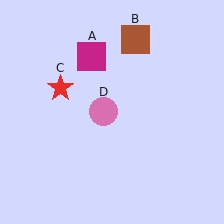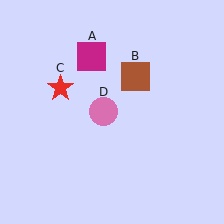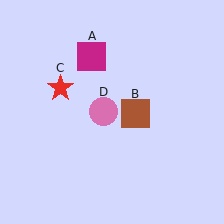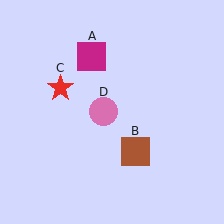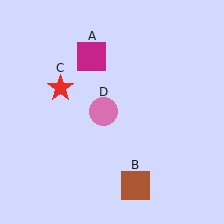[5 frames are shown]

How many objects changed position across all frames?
1 object changed position: brown square (object B).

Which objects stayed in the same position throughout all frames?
Magenta square (object A) and red star (object C) and pink circle (object D) remained stationary.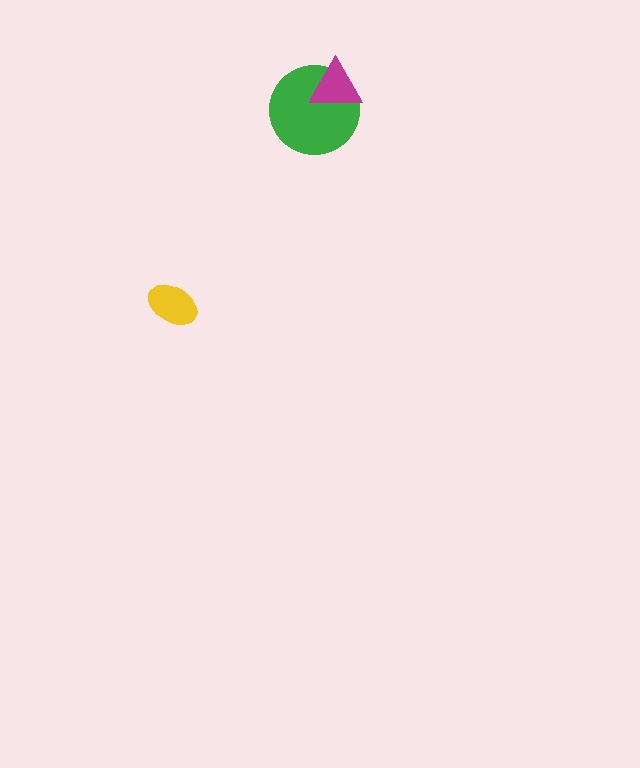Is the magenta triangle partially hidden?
No, no other shape covers it.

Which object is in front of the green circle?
The magenta triangle is in front of the green circle.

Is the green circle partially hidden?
Yes, it is partially covered by another shape.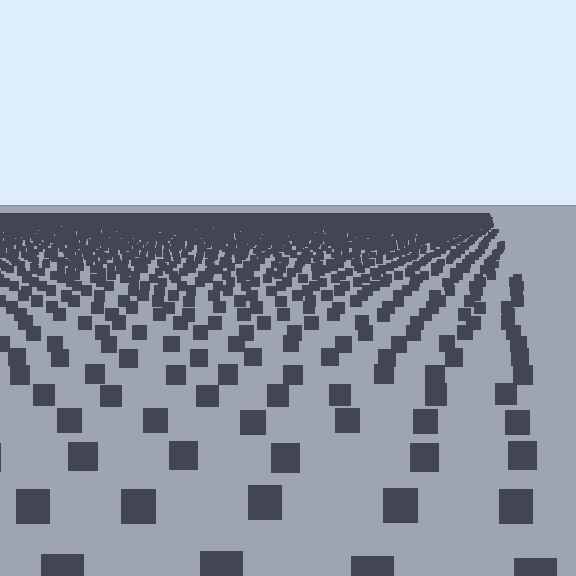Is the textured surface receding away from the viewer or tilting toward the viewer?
The surface is receding away from the viewer. Texture elements get smaller and denser toward the top.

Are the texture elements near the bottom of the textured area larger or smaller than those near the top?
Larger. Near the bottom, elements are closer to the viewer and appear at a bigger on-screen size.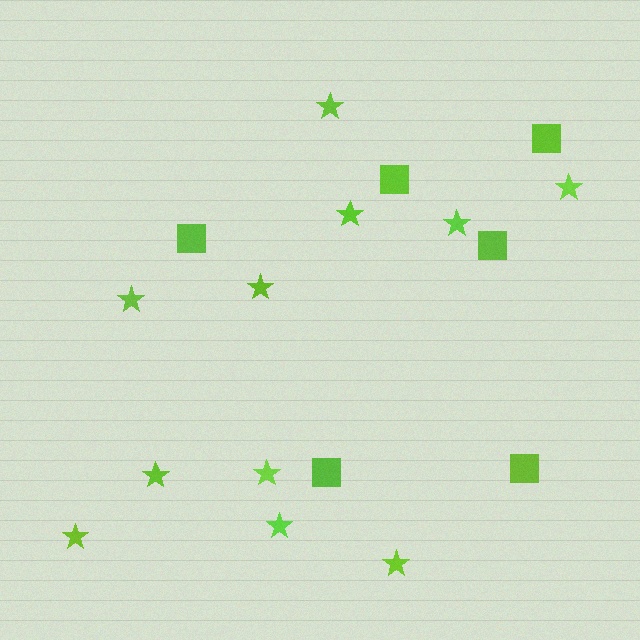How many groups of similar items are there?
There are 2 groups: one group of squares (6) and one group of stars (11).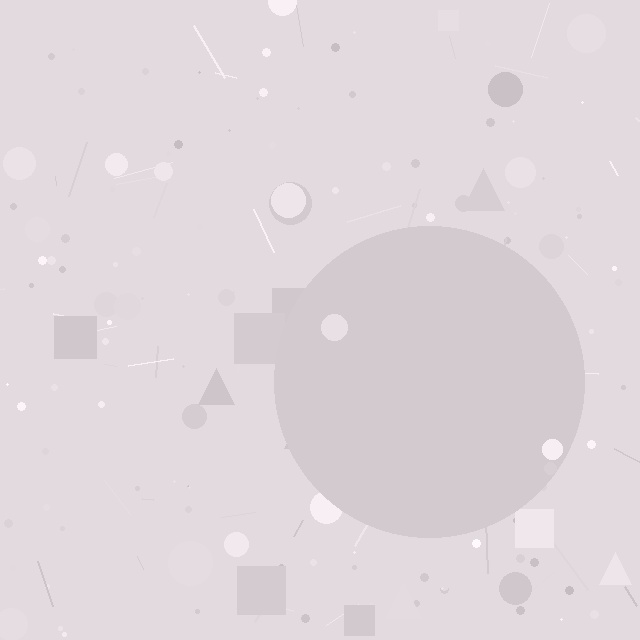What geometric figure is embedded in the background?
A circle is embedded in the background.